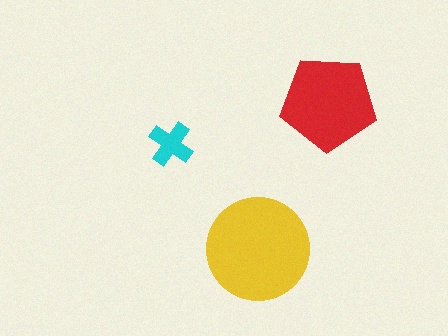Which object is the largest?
The yellow circle.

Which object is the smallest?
The cyan cross.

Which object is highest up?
The red pentagon is topmost.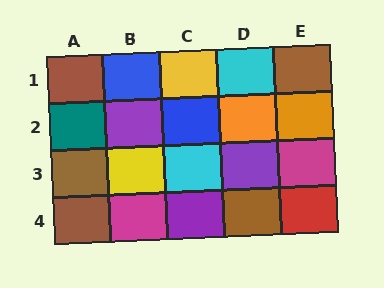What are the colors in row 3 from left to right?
Brown, yellow, cyan, purple, magenta.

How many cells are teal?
1 cell is teal.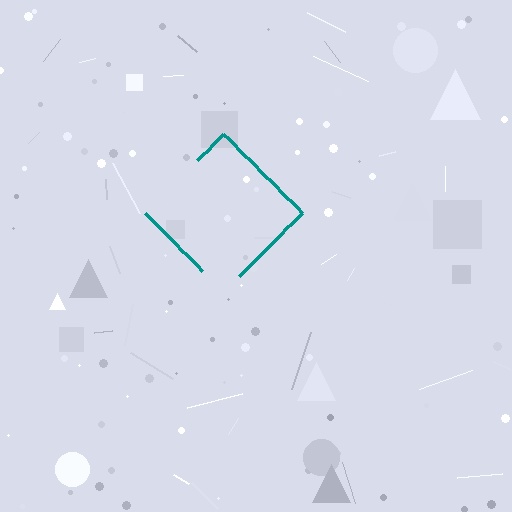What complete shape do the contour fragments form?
The contour fragments form a diamond.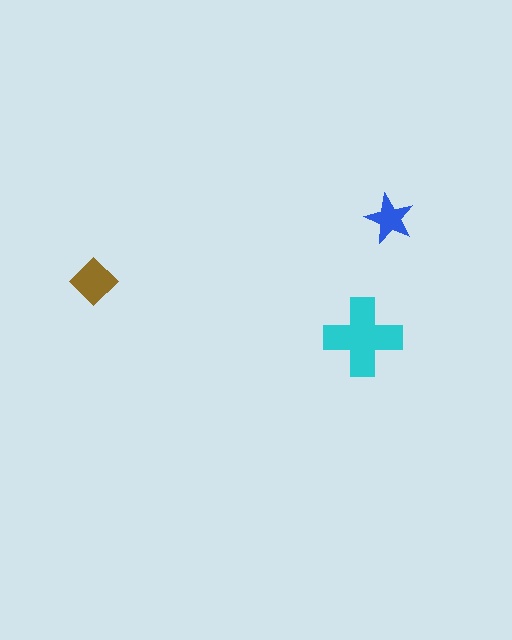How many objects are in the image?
There are 3 objects in the image.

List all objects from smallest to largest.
The blue star, the brown diamond, the cyan cross.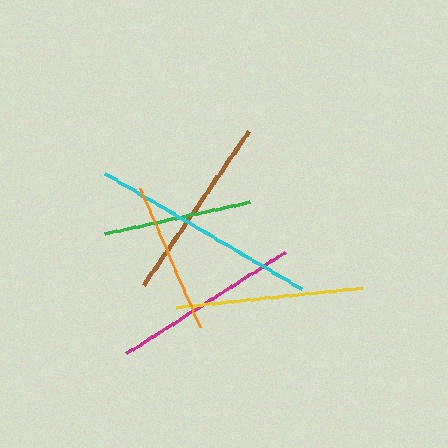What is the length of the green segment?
The green segment is approximately 148 pixels long.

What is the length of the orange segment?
The orange segment is approximately 151 pixels long.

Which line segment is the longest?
The cyan line is the longest at approximately 228 pixels.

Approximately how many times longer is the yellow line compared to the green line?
The yellow line is approximately 1.3 times the length of the green line.